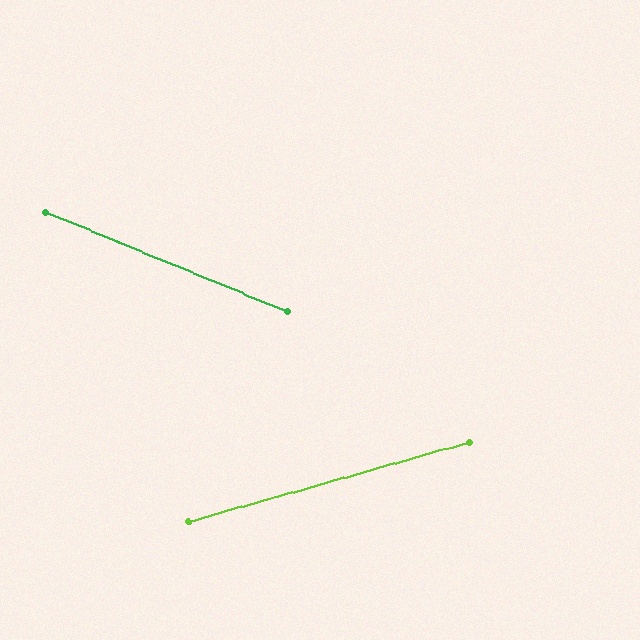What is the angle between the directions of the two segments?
Approximately 38 degrees.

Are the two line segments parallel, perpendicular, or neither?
Neither parallel nor perpendicular — they differ by about 38°.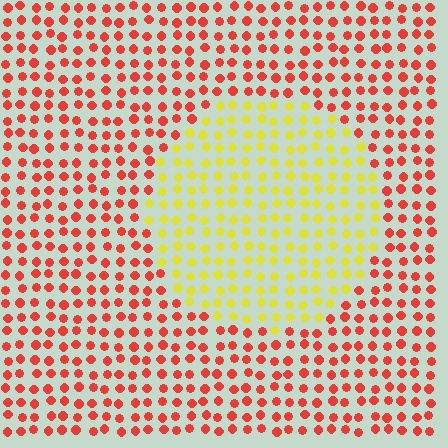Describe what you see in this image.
The image is filled with small red elements in a uniform arrangement. A circle-shaped region is visible where the elements are tinted to a slightly different hue, forming a subtle color boundary.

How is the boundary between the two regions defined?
The boundary is defined purely by a slight shift in hue (about 61 degrees). Spacing, size, and orientation are identical on both sides.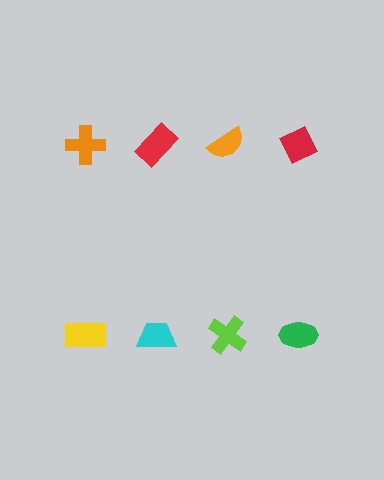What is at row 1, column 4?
A red diamond.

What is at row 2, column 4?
A green ellipse.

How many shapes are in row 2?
4 shapes.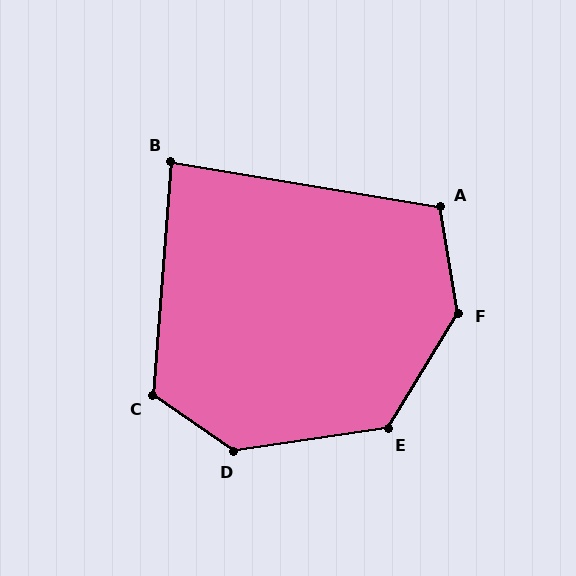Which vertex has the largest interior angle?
F, at approximately 139 degrees.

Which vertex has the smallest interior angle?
B, at approximately 85 degrees.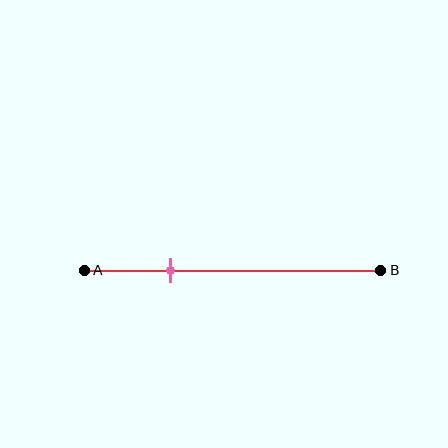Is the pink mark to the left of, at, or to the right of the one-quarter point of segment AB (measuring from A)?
The pink mark is to the right of the one-quarter point of segment AB.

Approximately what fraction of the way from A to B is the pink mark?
The pink mark is approximately 30% of the way from A to B.